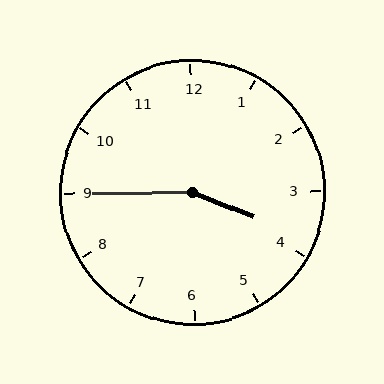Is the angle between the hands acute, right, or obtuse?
It is obtuse.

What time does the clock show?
3:45.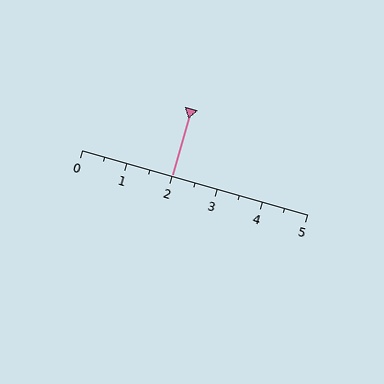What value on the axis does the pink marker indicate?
The marker indicates approximately 2.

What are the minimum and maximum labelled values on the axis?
The axis runs from 0 to 5.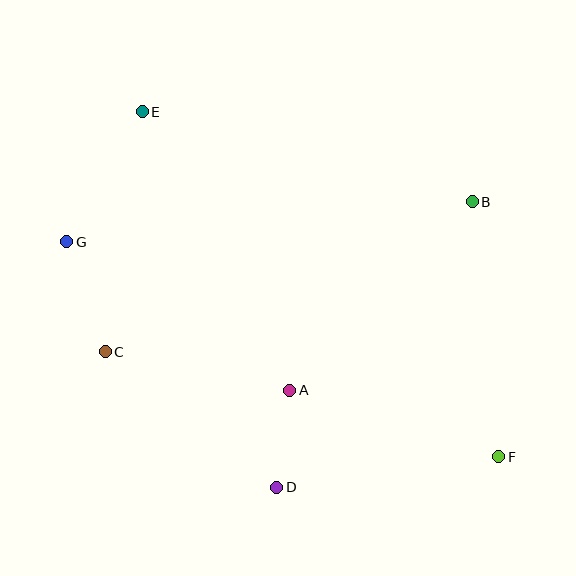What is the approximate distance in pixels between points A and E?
The distance between A and E is approximately 315 pixels.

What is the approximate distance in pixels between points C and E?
The distance between C and E is approximately 243 pixels.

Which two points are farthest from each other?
Points E and F are farthest from each other.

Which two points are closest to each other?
Points A and D are closest to each other.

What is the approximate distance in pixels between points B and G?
The distance between B and G is approximately 407 pixels.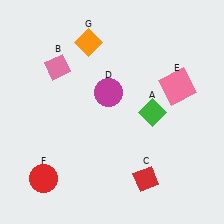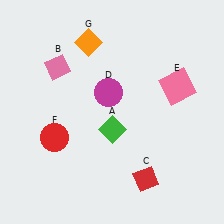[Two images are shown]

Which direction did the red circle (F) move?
The red circle (F) moved up.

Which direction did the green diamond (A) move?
The green diamond (A) moved left.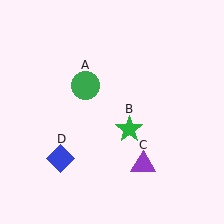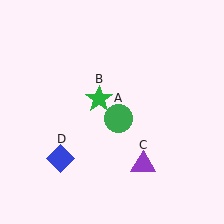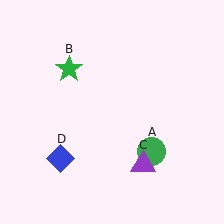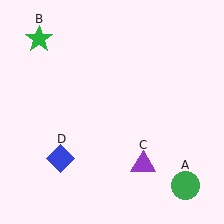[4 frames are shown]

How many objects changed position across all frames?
2 objects changed position: green circle (object A), green star (object B).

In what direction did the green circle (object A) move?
The green circle (object A) moved down and to the right.